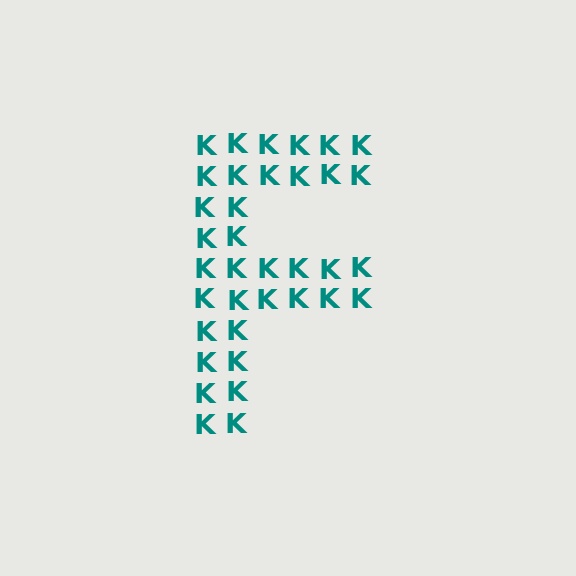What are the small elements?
The small elements are letter K's.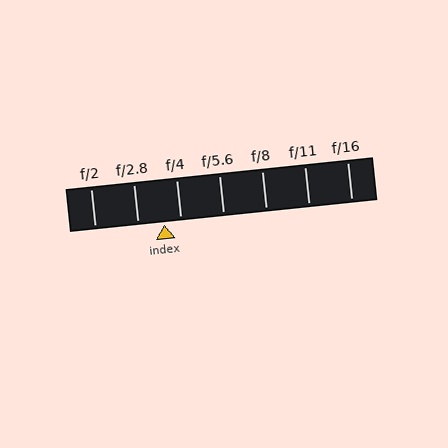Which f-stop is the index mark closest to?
The index mark is closest to f/4.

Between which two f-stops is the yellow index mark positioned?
The index mark is between f/2.8 and f/4.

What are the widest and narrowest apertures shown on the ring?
The widest aperture shown is f/2 and the narrowest is f/16.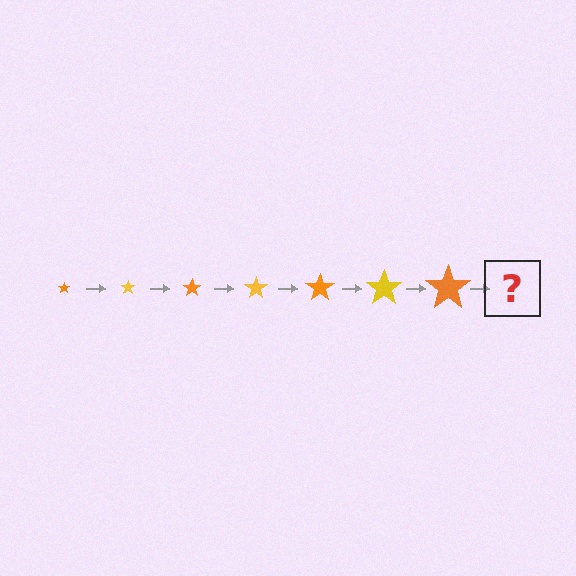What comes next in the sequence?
The next element should be a yellow star, larger than the previous one.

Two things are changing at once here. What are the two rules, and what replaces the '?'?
The two rules are that the star grows larger each step and the color cycles through orange and yellow. The '?' should be a yellow star, larger than the previous one.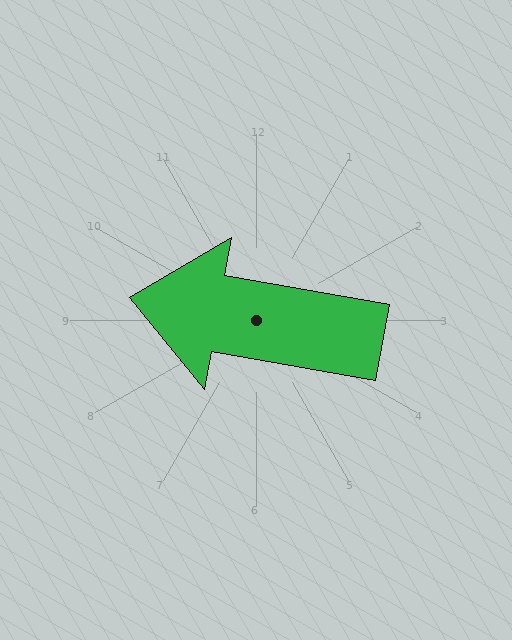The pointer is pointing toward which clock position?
Roughly 9 o'clock.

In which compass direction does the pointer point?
West.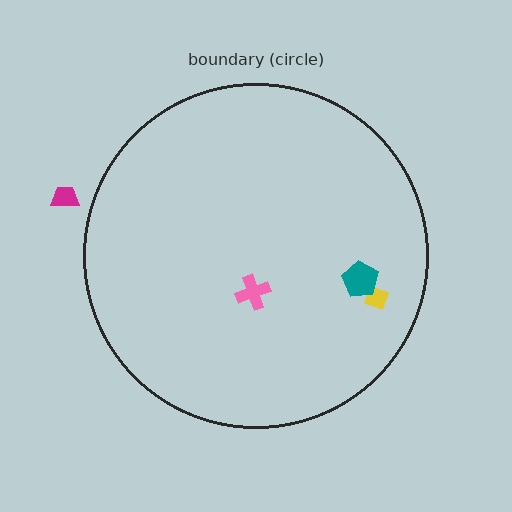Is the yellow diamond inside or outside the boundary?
Inside.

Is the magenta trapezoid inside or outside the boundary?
Outside.